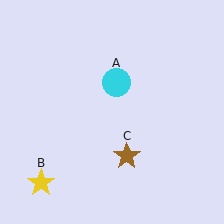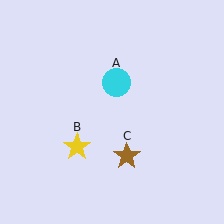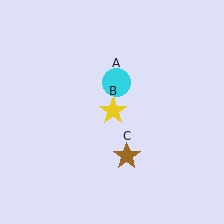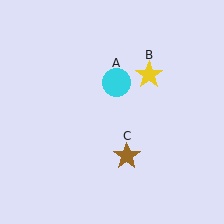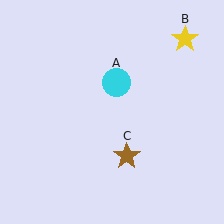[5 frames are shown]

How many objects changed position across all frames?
1 object changed position: yellow star (object B).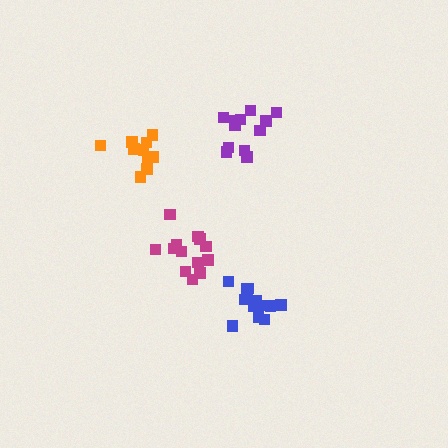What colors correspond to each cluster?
The clusters are colored: orange, purple, blue, magenta.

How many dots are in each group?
Group 1: 10 dots, Group 2: 12 dots, Group 3: 13 dots, Group 4: 13 dots (48 total).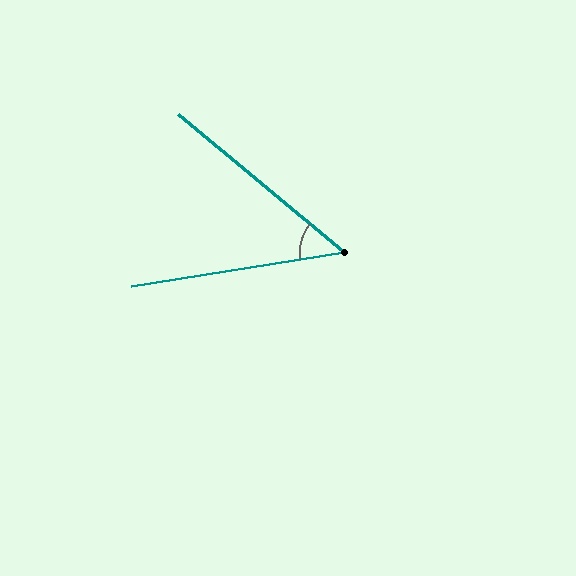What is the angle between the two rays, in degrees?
Approximately 49 degrees.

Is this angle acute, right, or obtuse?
It is acute.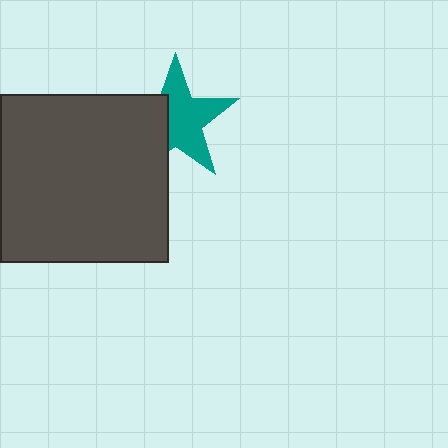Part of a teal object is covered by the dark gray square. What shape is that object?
It is a star.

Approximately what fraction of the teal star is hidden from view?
Roughly 38% of the teal star is hidden behind the dark gray square.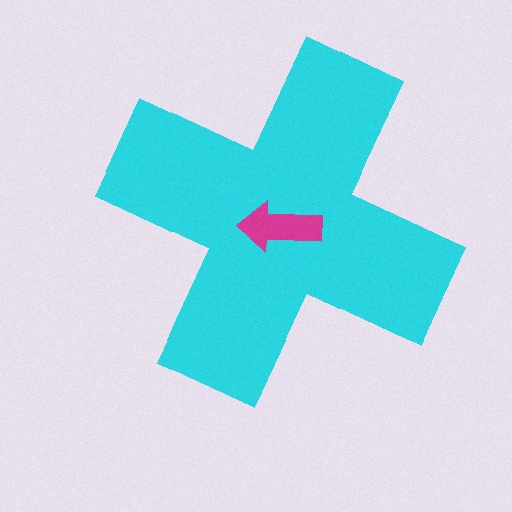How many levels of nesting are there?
2.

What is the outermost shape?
The cyan cross.